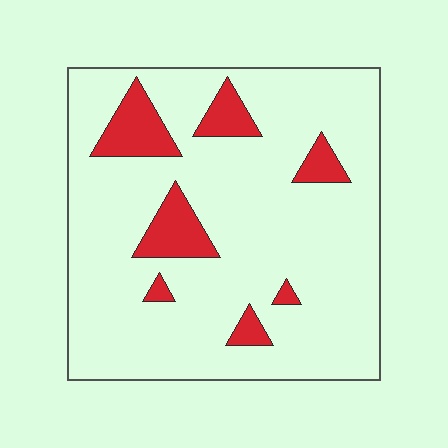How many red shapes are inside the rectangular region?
7.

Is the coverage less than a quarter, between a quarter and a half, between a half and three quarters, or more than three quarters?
Less than a quarter.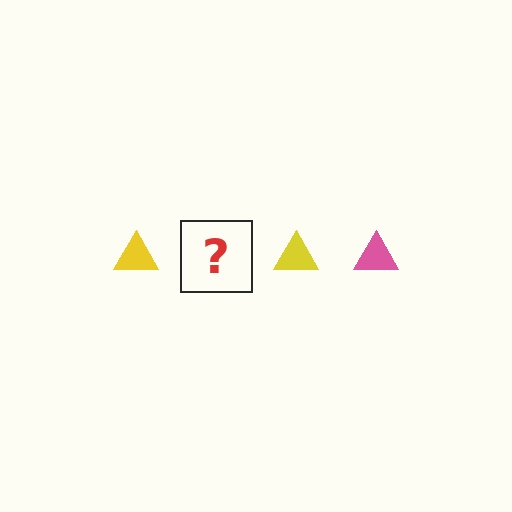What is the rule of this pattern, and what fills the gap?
The rule is that the pattern cycles through yellow, pink triangles. The gap should be filled with a pink triangle.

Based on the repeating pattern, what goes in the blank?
The blank should be a pink triangle.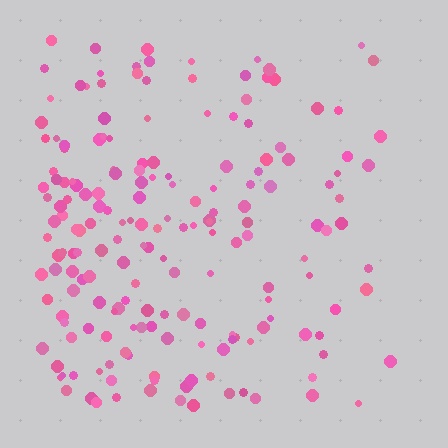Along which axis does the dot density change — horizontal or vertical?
Horizontal.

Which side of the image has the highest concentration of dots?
The left.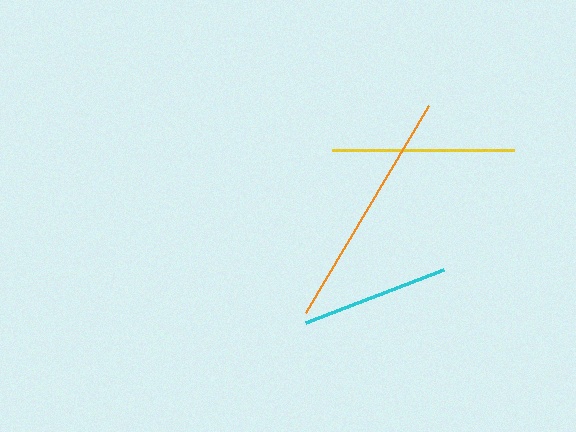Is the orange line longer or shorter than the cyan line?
The orange line is longer than the cyan line.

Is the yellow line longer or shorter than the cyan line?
The yellow line is longer than the cyan line.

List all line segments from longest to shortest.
From longest to shortest: orange, yellow, cyan.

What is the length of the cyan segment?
The cyan segment is approximately 148 pixels long.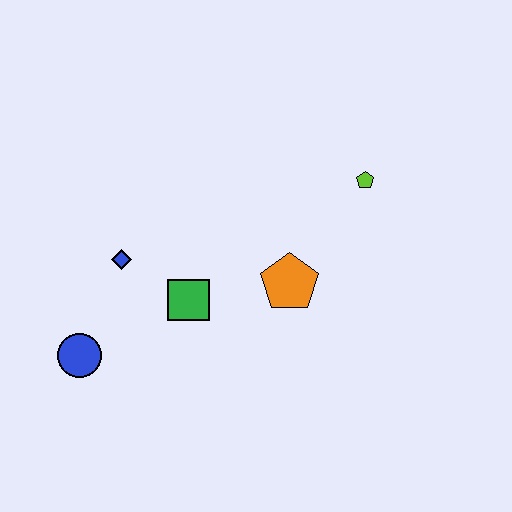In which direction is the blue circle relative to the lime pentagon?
The blue circle is to the left of the lime pentagon.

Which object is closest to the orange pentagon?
The green square is closest to the orange pentagon.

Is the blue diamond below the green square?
No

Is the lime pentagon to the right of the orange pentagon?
Yes